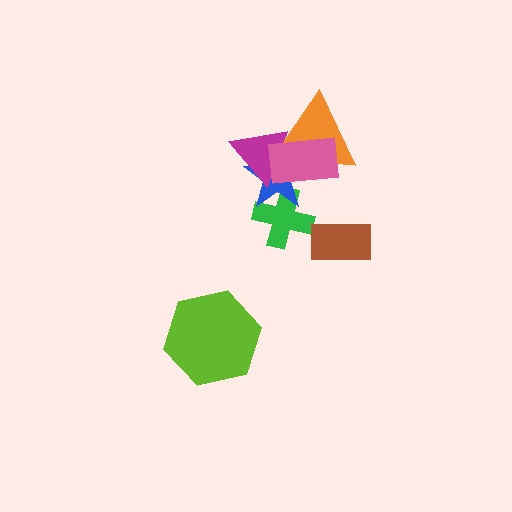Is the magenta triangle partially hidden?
Yes, it is partially covered by another shape.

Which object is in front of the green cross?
The blue star is in front of the green cross.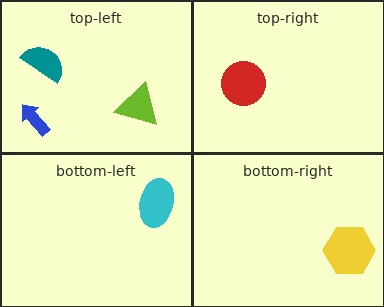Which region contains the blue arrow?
The top-left region.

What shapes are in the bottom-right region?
The yellow hexagon.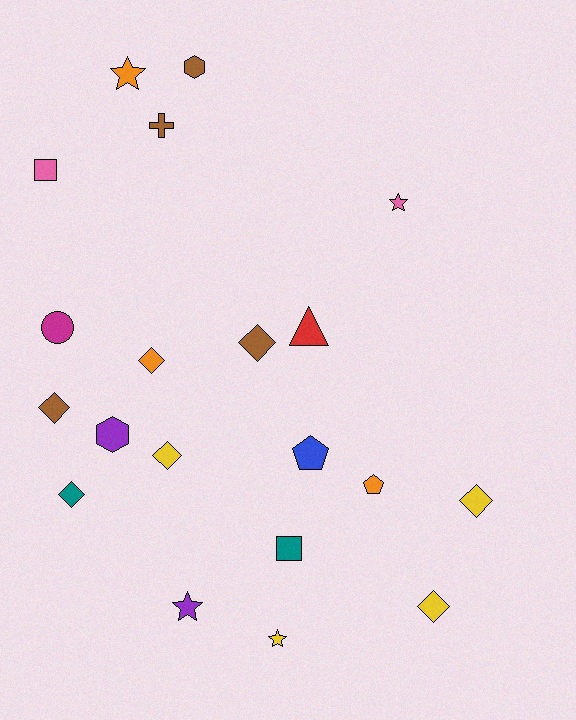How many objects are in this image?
There are 20 objects.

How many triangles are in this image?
There is 1 triangle.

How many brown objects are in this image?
There are 4 brown objects.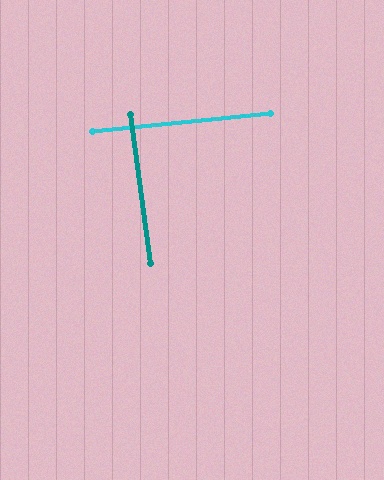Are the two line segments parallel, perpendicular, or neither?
Perpendicular — they meet at approximately 88°.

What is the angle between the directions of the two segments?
Approximately 88 degrees.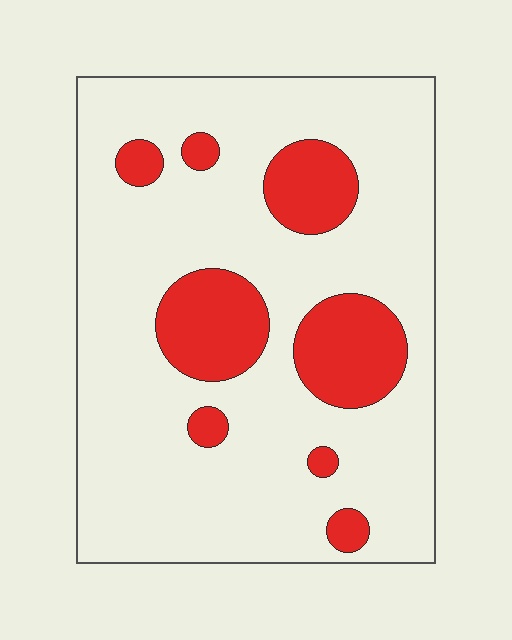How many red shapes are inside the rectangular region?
8.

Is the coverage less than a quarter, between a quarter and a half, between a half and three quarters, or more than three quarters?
Less than a quarter.